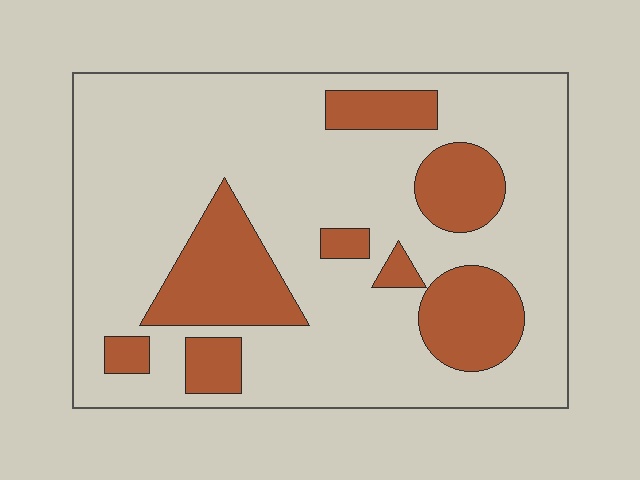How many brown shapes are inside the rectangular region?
8.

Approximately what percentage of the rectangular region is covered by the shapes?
Approximately 25%.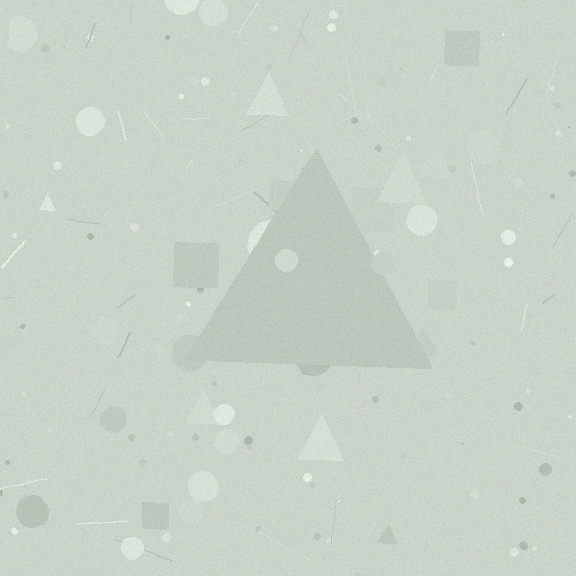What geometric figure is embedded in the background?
A triangle is embedded in the background.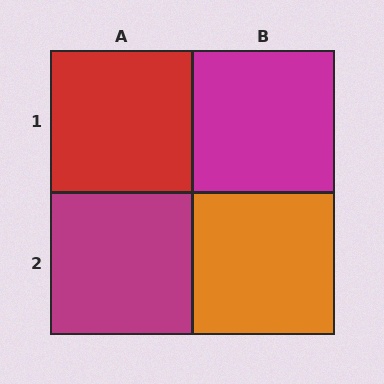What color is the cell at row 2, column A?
Magenta.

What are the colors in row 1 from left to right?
Red, magenta.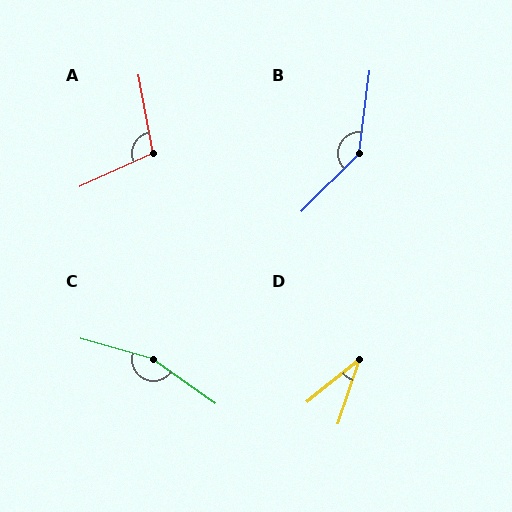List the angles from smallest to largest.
D (32°), A (104°), B (142°), C (160°).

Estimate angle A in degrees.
Approximately 104 degrees.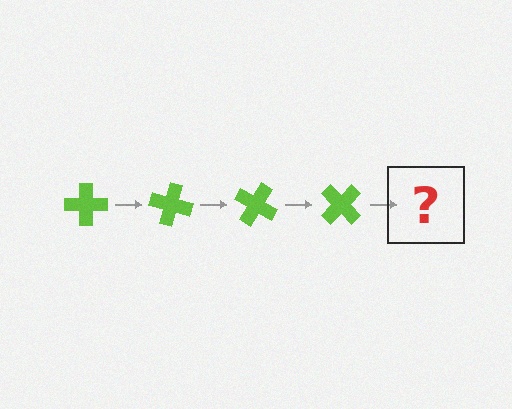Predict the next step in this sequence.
The next step is a lime cross rotated 60 degrees.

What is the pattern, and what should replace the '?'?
The pattern is that the cross rotates 15 degrees each step. The '?' should be a lime cross rotated 60 degrees.